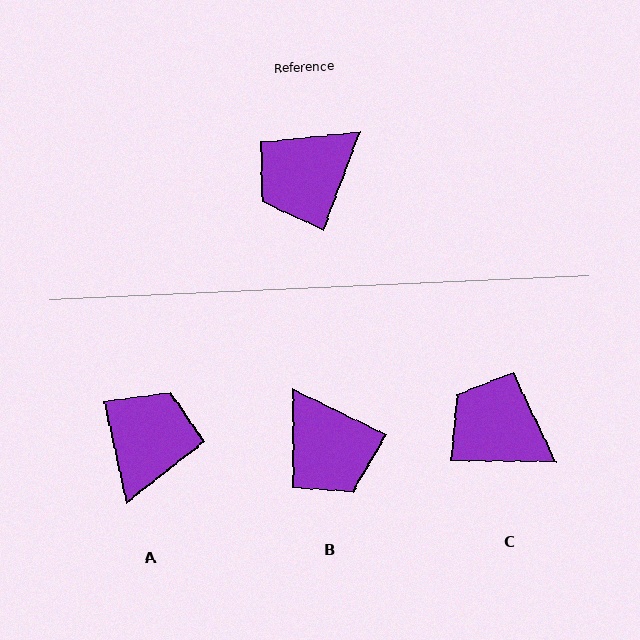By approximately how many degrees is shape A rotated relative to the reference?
Approximately 147 degrees clockwise.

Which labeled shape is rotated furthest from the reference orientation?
A, about 147 degrees away.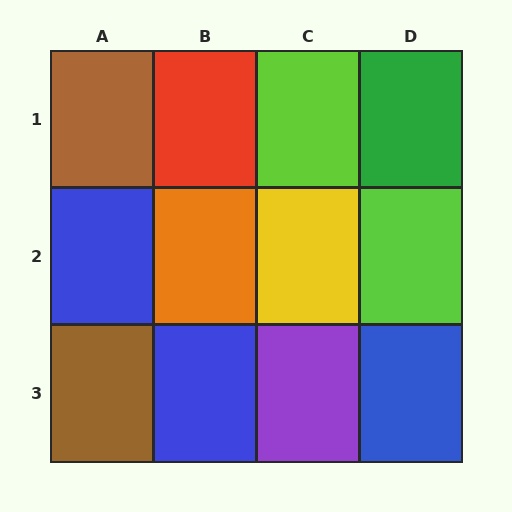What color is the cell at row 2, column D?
Lime.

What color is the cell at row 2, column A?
Blue.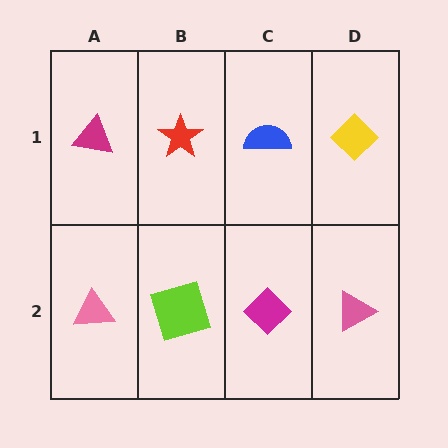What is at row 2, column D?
A pink triangle.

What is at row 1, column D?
A yellow diamond.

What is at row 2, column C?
A magenta diamond.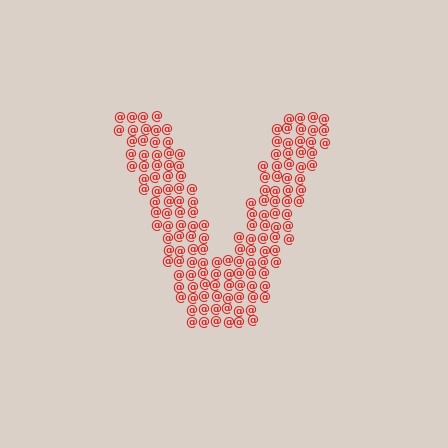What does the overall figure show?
The overall figure shows the letter V.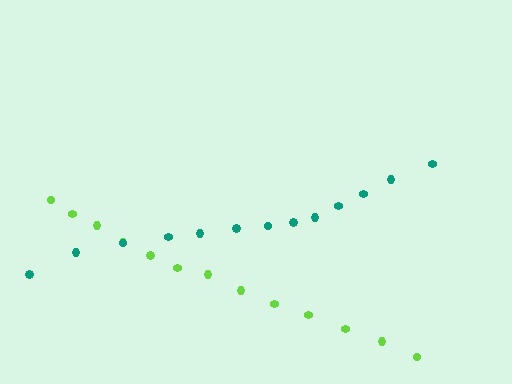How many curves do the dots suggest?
There are 2 distinct paths.